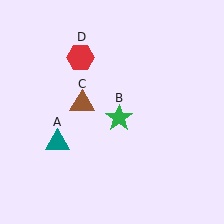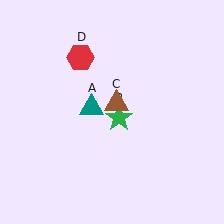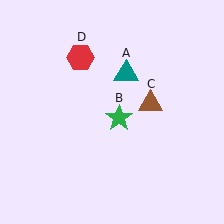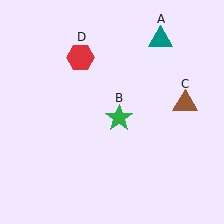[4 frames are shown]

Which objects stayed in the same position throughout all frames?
Green star (object B) and red hexagon (object D) remained stationary.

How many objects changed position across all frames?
2 objects changed position: teal triangle (object A), brown triangle (object C).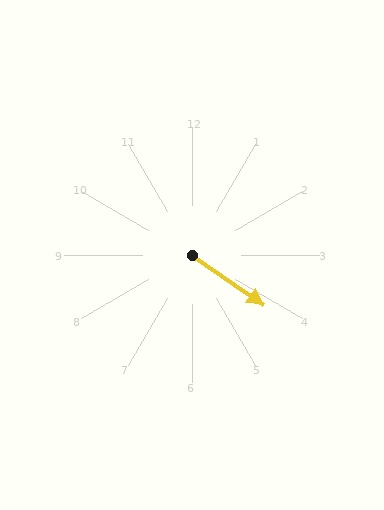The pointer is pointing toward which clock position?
Roughly 4 o'clock.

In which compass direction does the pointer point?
Southeast.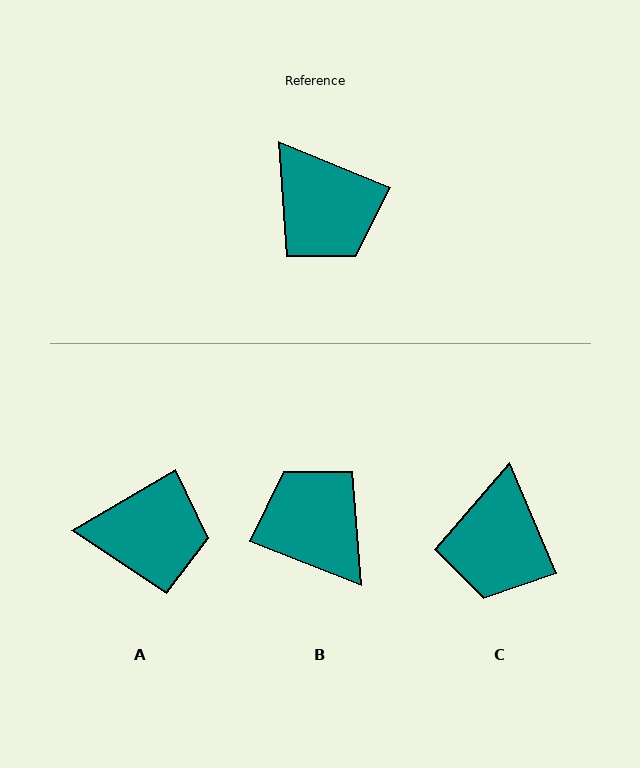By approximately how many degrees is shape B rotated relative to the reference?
Approximately 179 degrees clockwise.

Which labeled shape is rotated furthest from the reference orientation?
B, about 179 degrees away.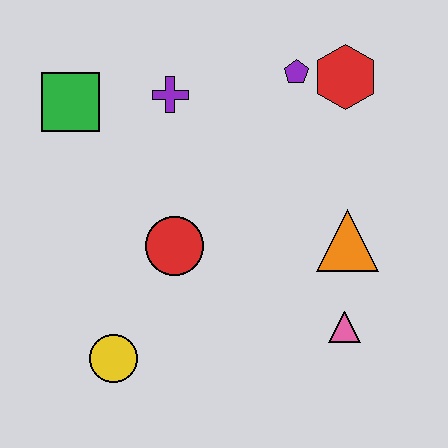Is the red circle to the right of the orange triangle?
No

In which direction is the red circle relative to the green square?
The red circle is below the green square.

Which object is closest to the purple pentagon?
The red hexagon is closest to the purple pentagon.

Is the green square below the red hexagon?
Yes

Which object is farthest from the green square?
The pink triangle is farthest from the green square.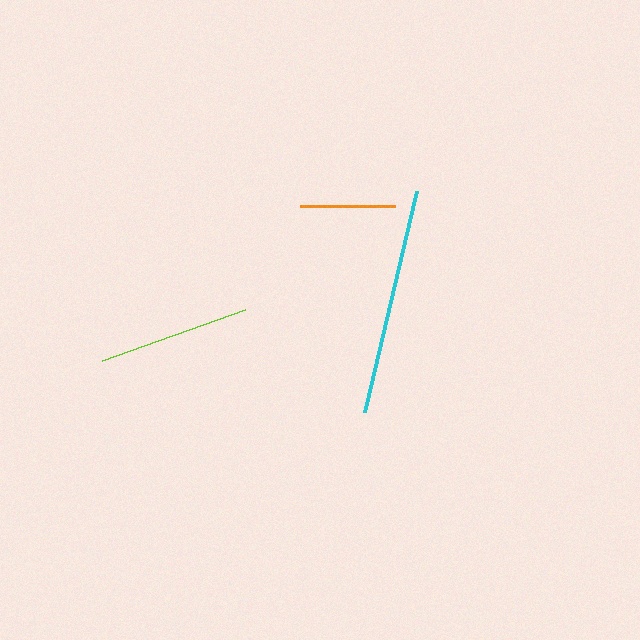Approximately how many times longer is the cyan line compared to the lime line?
The cyan line is approximately 1.5 times the length of the lime line.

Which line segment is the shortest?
The orange line is the shortest at approximately 95 pixels.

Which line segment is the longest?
The cyan line is the longest at approximately 227 pixels.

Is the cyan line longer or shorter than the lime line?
The cyan line is longer than the lime line.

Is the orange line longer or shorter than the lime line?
The lime line is longer than the orange line.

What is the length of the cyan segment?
The cyan segment is approximately 227 pixels long.